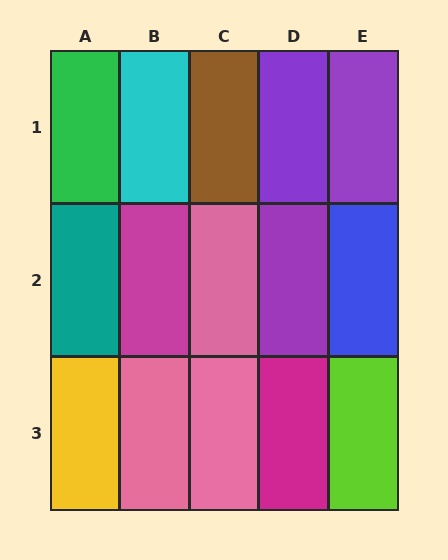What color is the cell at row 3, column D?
Magenta.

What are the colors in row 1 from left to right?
Green, cyan, brown, purple, purple.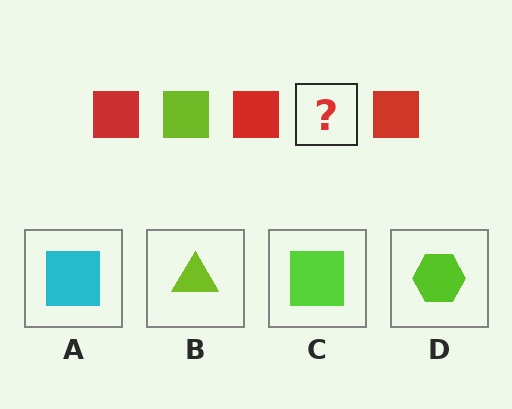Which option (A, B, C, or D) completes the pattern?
C.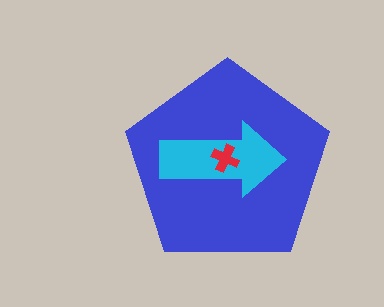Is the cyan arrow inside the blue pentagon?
Yes.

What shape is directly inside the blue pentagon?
The cyan arrow.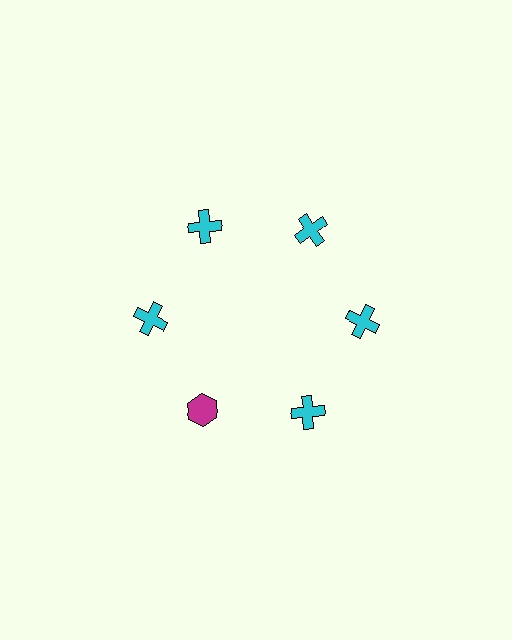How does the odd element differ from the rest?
It differs in both color (magenta instead of cyan) and shape (hexagon instead of cross).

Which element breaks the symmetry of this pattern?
The magenta hexagon at roughly the 7 o'clock position breaks the symmetry. All other shapes are cyan crosses.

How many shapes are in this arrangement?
There are 6 shapes arranged in a ring pattern.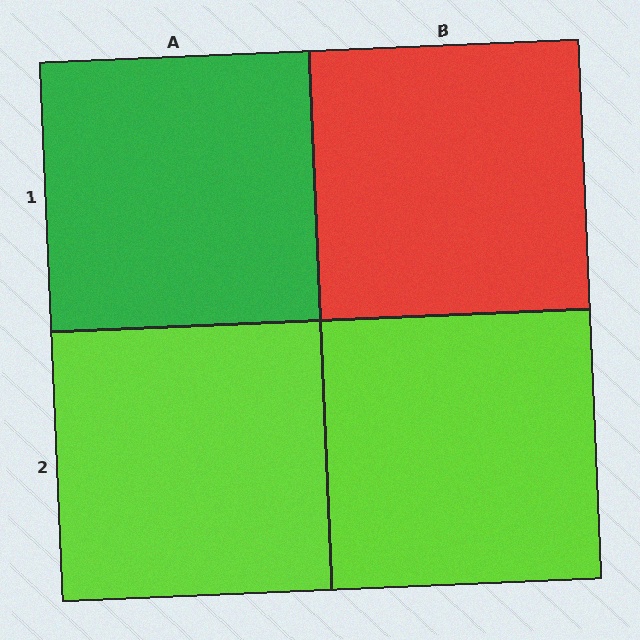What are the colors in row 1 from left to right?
Green, red.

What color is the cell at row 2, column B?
Lime.